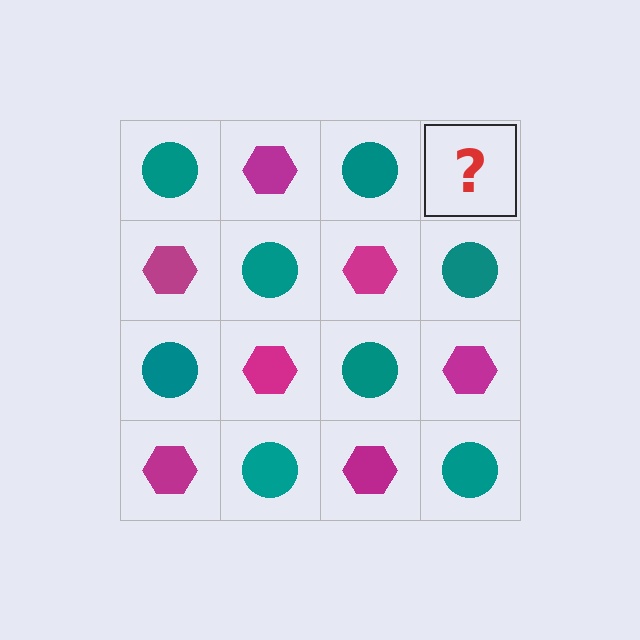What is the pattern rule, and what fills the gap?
The rule is that it alternates teal circle and magenta hexagon in a checkerboard pattern. The gap should be filled with a magenta hexagon.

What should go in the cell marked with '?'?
The missing cell should contain a magenta hexagon.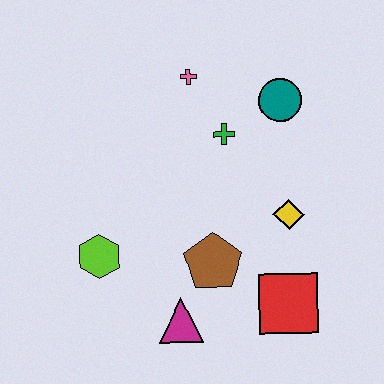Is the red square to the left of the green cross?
No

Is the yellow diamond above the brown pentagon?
Yes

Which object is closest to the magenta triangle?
The brown pentagon is closest to the magenta triangle.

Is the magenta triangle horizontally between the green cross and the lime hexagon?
Yes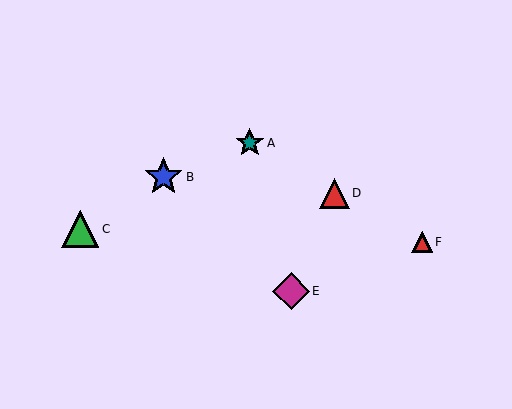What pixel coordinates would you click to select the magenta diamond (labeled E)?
Click at (291, 291) to select the magenta diamond E.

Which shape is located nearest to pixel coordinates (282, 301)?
The magenta diamond (labeled E) at (291, 291) is nearest to that location.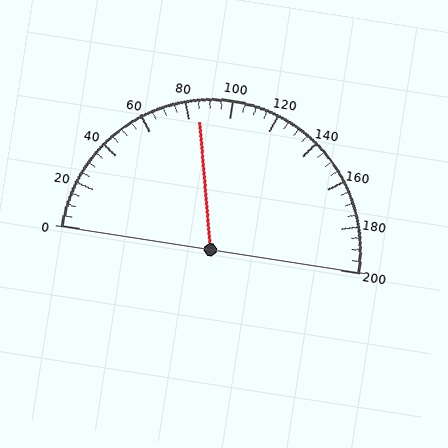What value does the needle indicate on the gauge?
The needle indicates approximately 85.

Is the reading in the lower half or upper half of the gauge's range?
The reading is in the lower half of the range (0 to 200).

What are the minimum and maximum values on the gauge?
The gauge ranges from 0 to 200.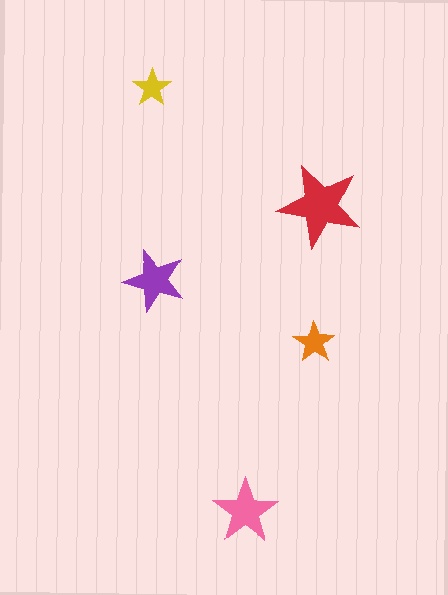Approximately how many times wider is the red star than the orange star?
About 2 times wider.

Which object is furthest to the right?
The red star is rightmost.